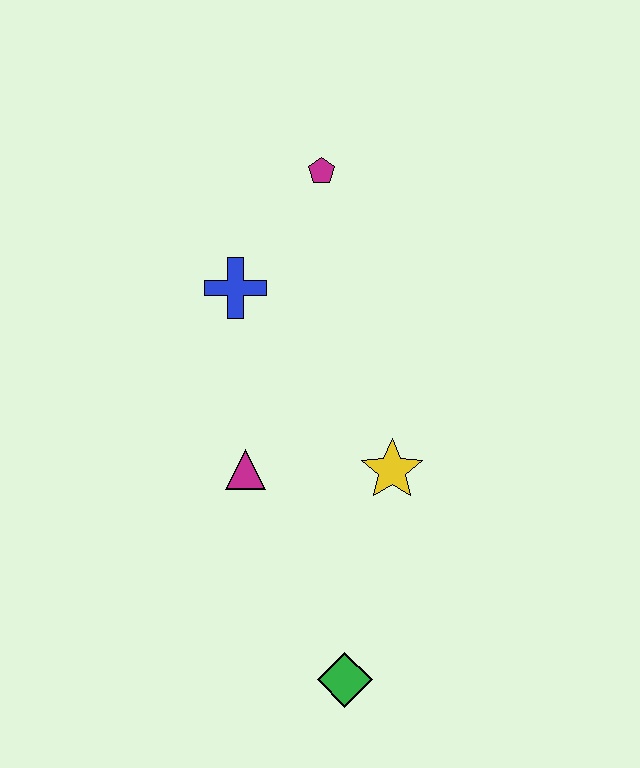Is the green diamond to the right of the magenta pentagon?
Yes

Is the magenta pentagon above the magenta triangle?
Yes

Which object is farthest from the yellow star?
The magenta pentagon is farthest from the yellow star.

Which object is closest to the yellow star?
The magenta triangle is closest to the yellow star.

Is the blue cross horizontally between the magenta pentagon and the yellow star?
No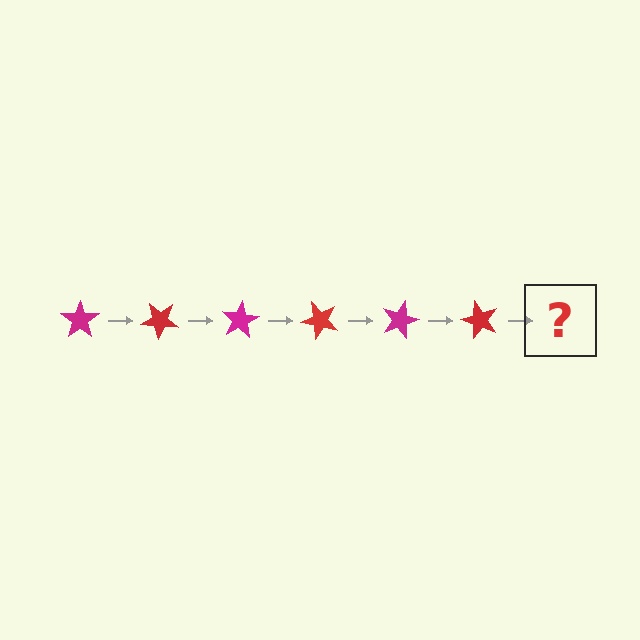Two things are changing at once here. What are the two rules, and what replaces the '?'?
The two rules are that it rotates 40 degrees each step and the color cycles through magenta and red. The '?' should be a magenta star, rotated 240 degrees from the start.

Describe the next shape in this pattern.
It should be a magenta star, rotated 240 degrees from the start.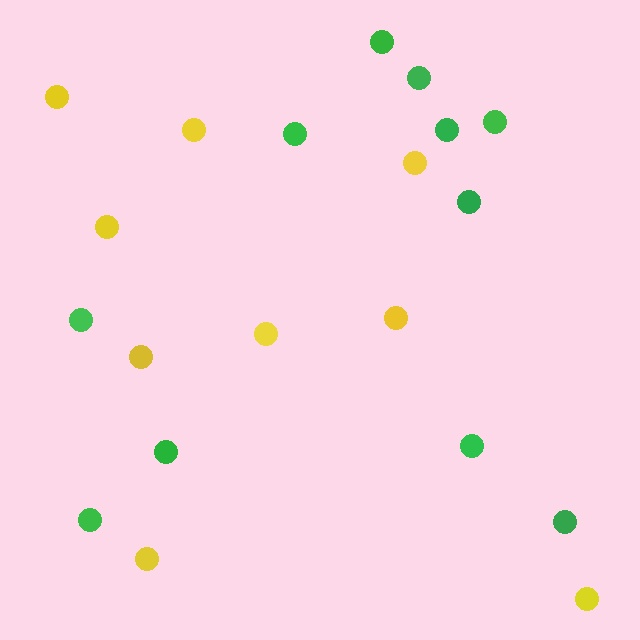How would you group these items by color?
There are 2 groups: one group of yellow circles (9) and one group of green circles (11).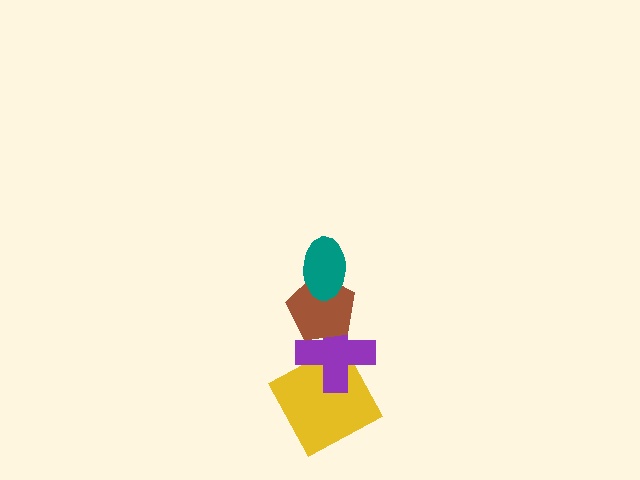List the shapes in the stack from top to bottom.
From top to bottom: the teal ellipse, the brown pentagon, the purple cross, the yellow square.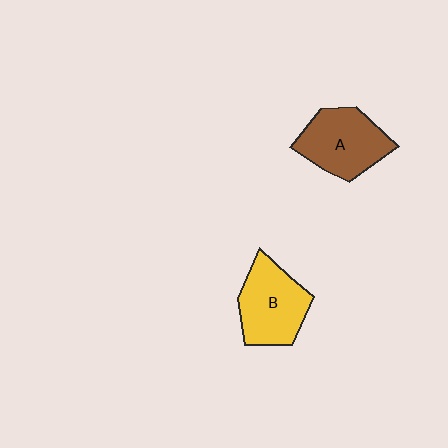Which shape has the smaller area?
Shape B (yellow).